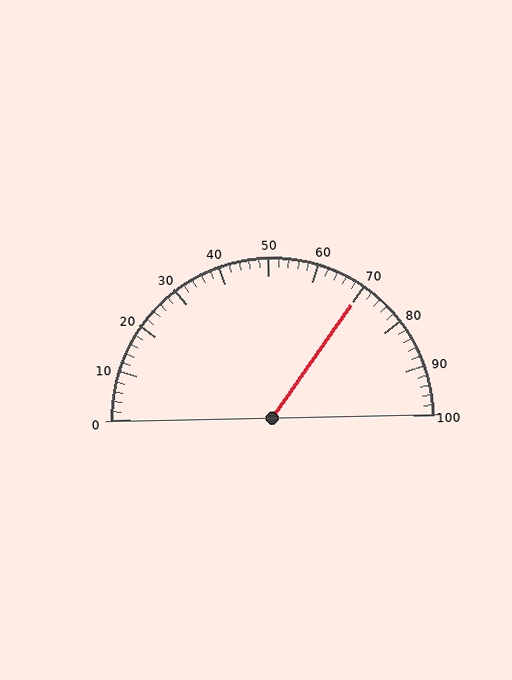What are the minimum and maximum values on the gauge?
The gauge ranges from 0 to 100.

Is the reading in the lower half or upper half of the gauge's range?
The reading is in the upper half of the range (0 to 100).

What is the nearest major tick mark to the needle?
The nearest major tick mark is 70.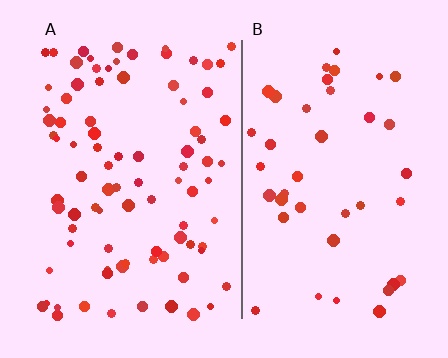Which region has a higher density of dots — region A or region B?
A (the left).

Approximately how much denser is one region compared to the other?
Approximately 2.1× — region A over region B.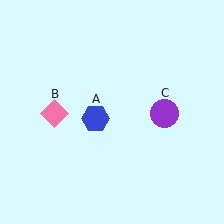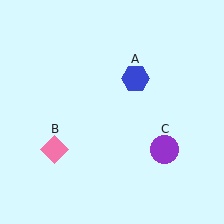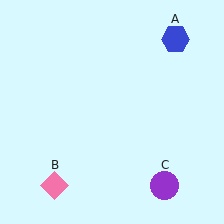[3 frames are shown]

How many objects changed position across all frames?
3 objects changed position: blue hexagon (object A), pink diamond (object B), purple circle (object C).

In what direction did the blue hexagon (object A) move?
The blue hexagon (object A) moved up and to the right.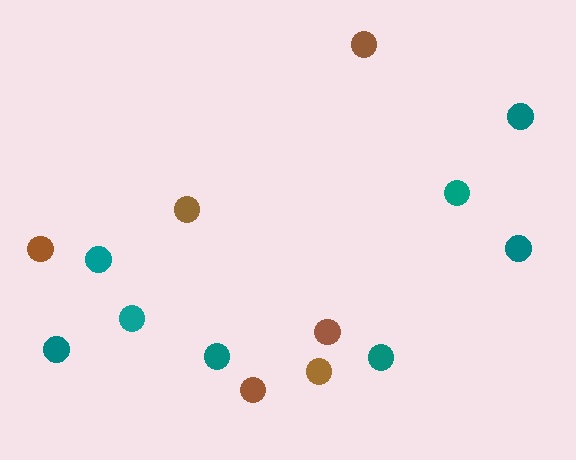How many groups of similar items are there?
There are 2 groups: one group of brown circles (6) and one group of teal circles (8).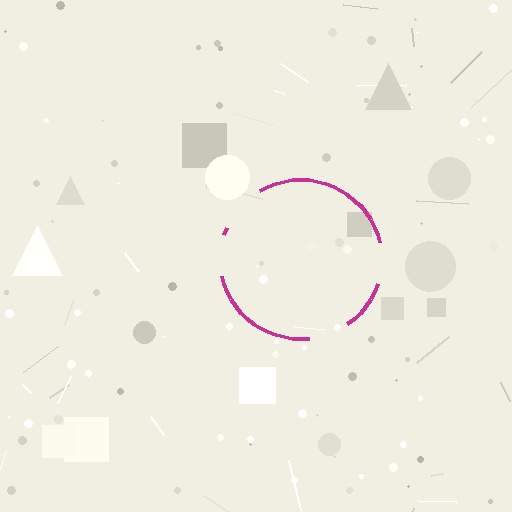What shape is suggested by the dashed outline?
The dashed outline suggests a circle.